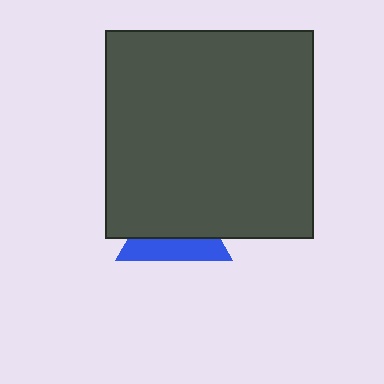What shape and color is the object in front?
The object in front is a dark gray square.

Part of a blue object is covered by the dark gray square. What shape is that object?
It is a triangle.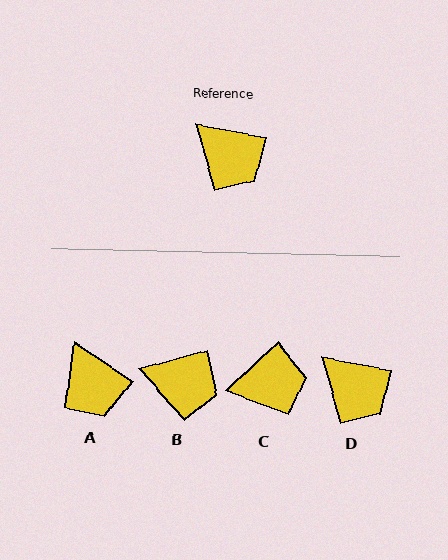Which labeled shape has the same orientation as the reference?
D.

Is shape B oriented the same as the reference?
No, it is off by about 25 degrees.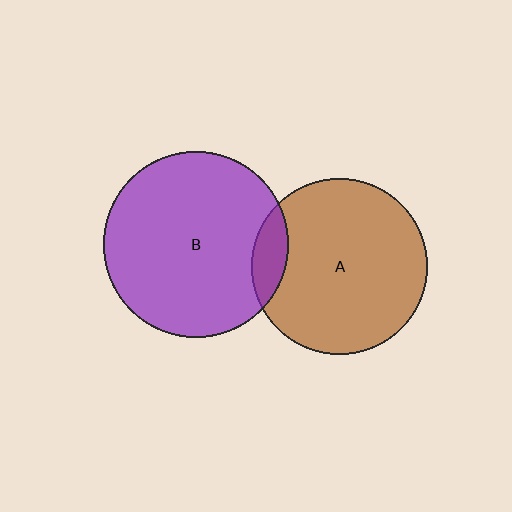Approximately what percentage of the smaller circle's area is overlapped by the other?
Approximately 10%.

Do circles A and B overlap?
Yes.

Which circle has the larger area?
Circle B (purple).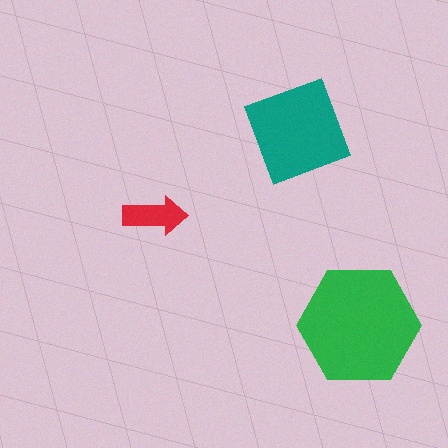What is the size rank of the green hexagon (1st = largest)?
1st.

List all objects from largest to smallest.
The green hexagon, the teal diamond, the red arrow.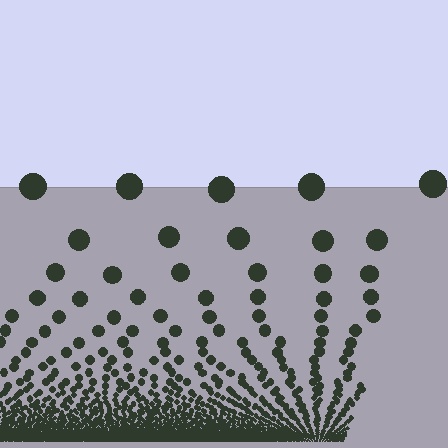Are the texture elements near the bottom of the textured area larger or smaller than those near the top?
Smaller. The gradient is inverted — elements near the bottom are smaller and denser.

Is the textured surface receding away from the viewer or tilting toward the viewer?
The surface appears to tilt toward the viewer. Texture elements get larger and sparser toward the top.